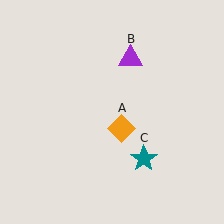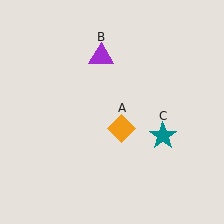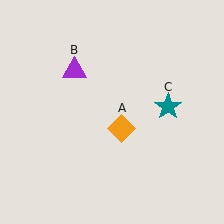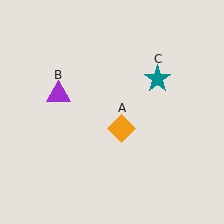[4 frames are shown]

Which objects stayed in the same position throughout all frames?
Orange diamond (object A) remained stationary.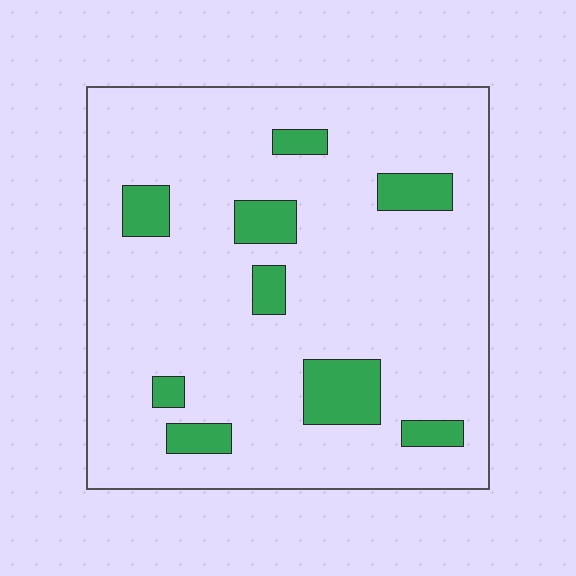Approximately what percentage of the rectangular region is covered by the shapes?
Approximately 15%.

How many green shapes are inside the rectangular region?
9.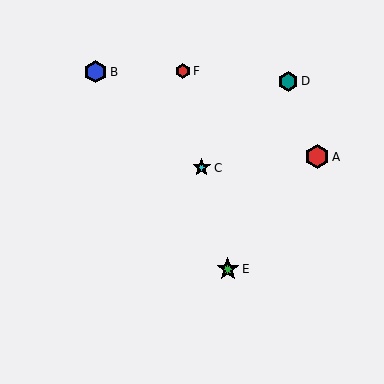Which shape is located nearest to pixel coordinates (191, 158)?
The cyan star (labeled C) at (202, 168) is nearest to that location.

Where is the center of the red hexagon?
The center of the red hexagon is at (183, 71).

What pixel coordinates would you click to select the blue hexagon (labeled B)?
Click at (96, 72) to select the blue hexagon B.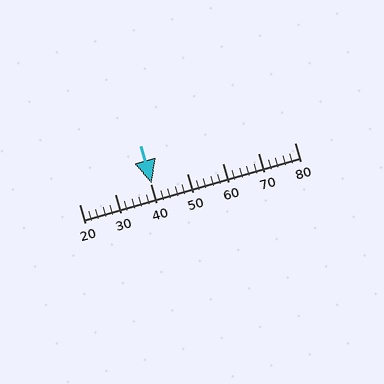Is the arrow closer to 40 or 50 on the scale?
The arrow is closer to 40.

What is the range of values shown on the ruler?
The ruler shows values from 20 to 80.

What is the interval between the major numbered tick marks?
The major tick marks are spaced 10 units apart.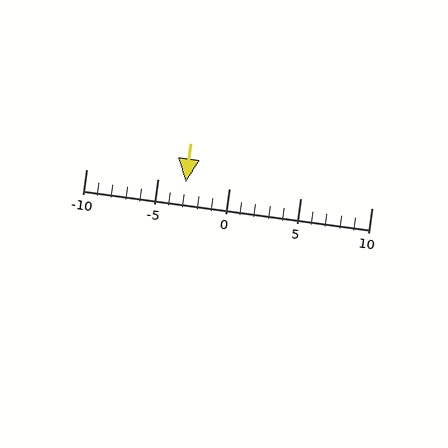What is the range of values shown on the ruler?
The ruler shows values from -10 to 10.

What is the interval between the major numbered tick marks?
The major tick marks are spaced 5 units apart.